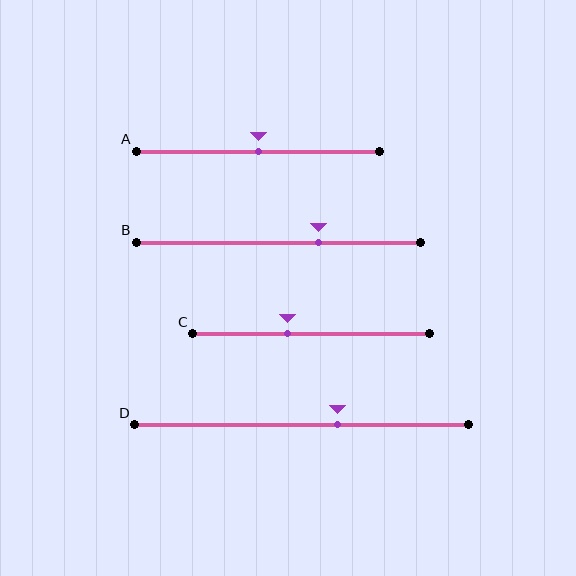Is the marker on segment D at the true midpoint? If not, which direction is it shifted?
No, the marker on segment D is shifted to the right by about 11% of the segment length.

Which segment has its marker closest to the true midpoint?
Segment A has its marker closest to the true midpoint.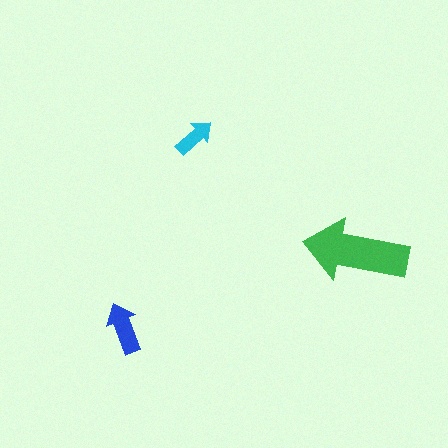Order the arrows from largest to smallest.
the green one, the blue one, the cyan one.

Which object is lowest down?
The blue arrow is bottommost.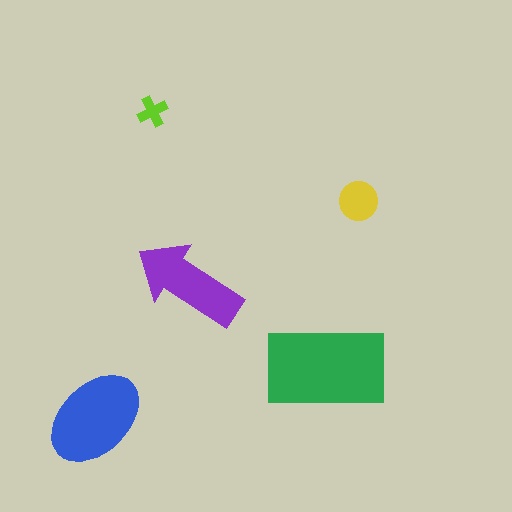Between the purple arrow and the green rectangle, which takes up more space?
The green rectangle.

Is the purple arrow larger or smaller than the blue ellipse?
Smaller.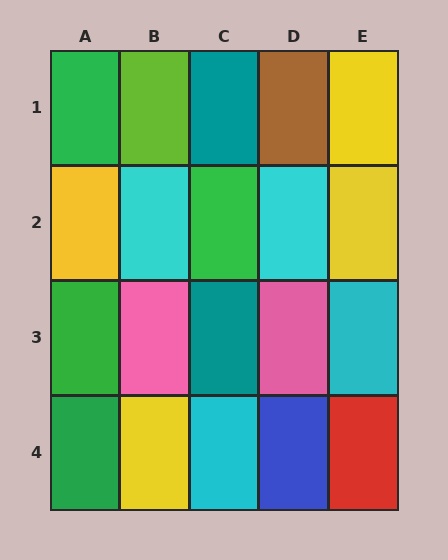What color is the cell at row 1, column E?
Yellow.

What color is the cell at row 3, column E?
Cyan.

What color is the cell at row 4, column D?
Blue.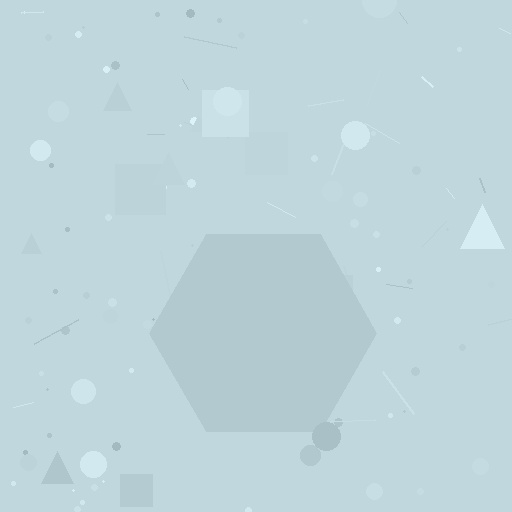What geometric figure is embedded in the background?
A hexagon is embedded in the background.